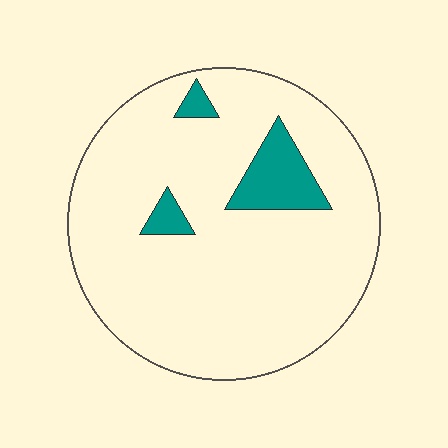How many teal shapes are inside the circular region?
3.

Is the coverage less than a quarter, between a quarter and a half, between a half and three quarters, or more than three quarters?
Less than a quarter.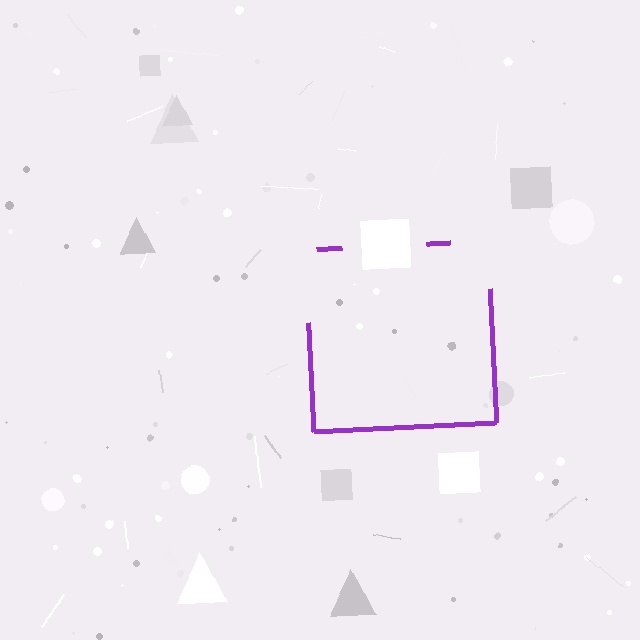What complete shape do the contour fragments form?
The contour fragments form a square.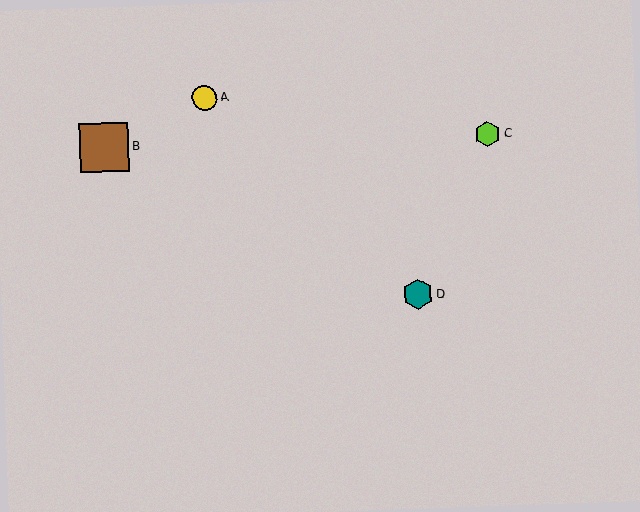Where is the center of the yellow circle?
The center of the yellow circle is at (204, 98).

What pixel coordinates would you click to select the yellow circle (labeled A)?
Click at (204, 98) to select the yellow circle A.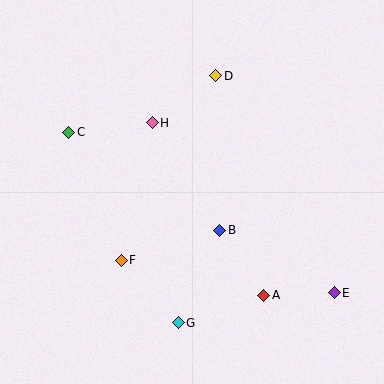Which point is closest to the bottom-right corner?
Point E is closest to the bottom-right corner.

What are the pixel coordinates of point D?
Point D is at (216, 76).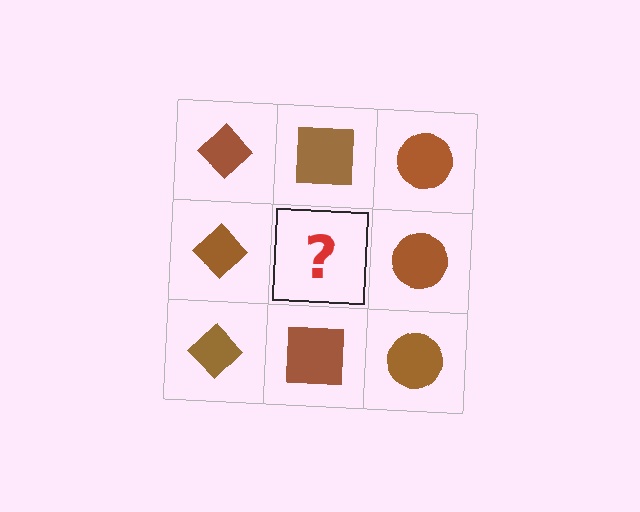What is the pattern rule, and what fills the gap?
The rule is that each column has a consistent shape. The gap should be filled with a brown square.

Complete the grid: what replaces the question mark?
The question mark should be replaced with a brown square.